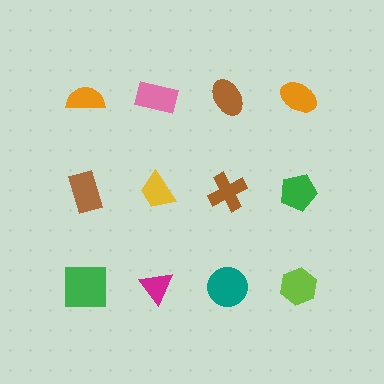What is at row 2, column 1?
A brown rectangle.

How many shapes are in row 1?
4 shapes.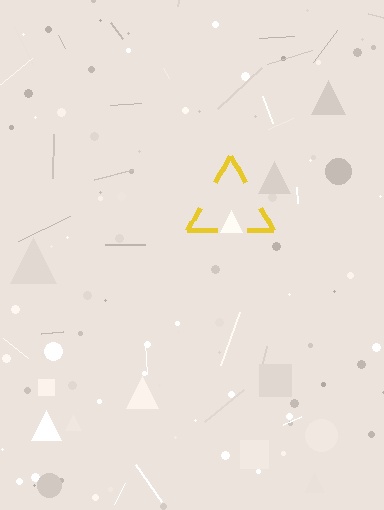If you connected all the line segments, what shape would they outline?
They would outline a triangle.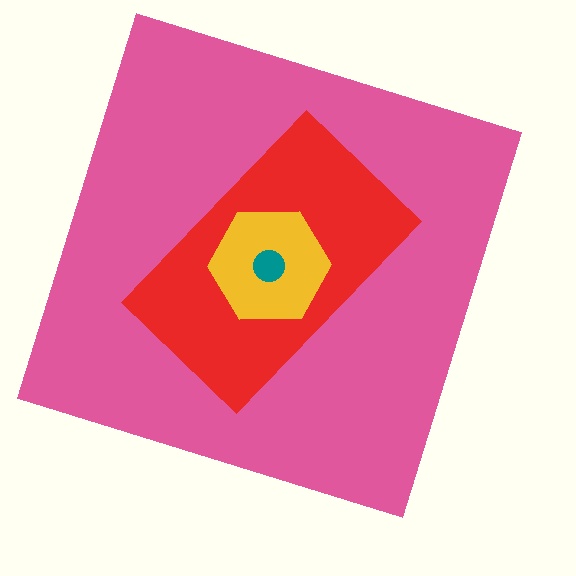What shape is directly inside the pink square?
The red rectangle.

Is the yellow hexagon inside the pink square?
Yes.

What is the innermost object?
The teal circle.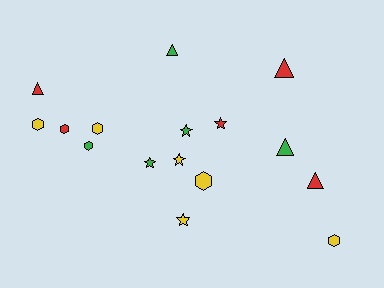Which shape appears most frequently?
Hexagon, with 6 objects.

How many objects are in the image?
There are 16 objects.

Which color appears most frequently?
Yellow, with 6 objects.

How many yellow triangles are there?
There are no yellow triangles.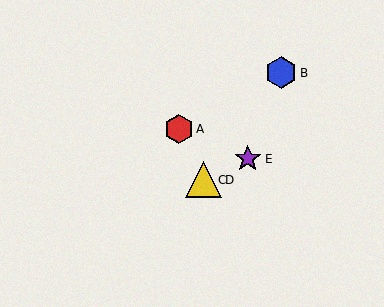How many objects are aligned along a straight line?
3 objects (C, D, E) are aligned along a straight line.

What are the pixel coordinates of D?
Object D is at (204, 180).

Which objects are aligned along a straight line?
Objects C, D, E are aligned along a straight line.